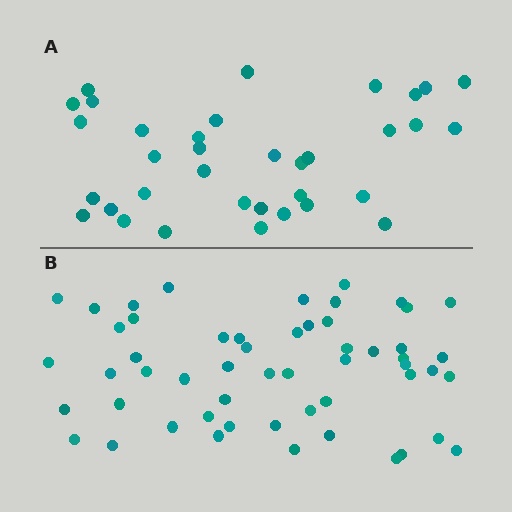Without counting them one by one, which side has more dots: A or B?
Region B (the bottom region) has more dots.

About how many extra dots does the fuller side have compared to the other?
Region B has approximately 20 more dots than region A.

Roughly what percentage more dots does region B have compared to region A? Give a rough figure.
About 55% more.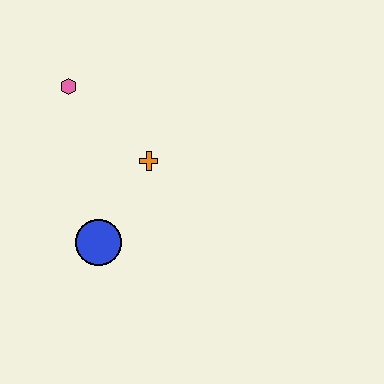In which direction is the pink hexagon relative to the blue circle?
The pink hexagon is above the blue circle.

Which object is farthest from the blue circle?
The pink hexagon is farthest from the blue circle.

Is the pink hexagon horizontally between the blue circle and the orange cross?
No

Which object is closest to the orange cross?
The blue circle is closest to the orange cross.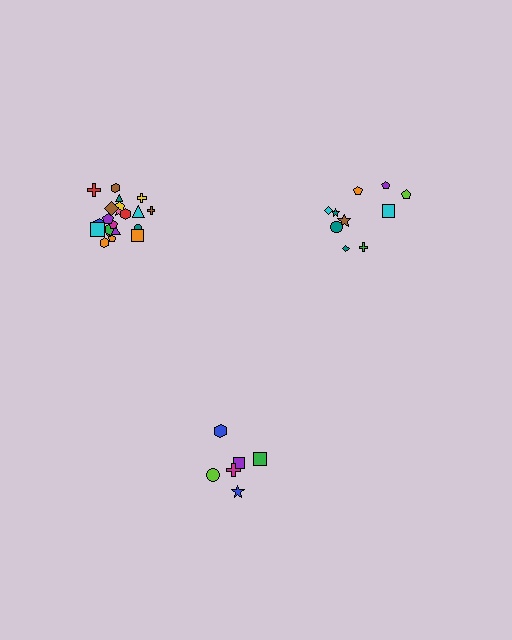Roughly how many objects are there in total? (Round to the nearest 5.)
Roughly 40 objects in total.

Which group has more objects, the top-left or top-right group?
The top-left group.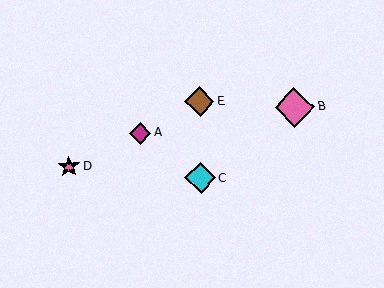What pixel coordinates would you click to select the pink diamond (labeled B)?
Click at (295, 107) to select the pink diamond B.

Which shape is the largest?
The pink diamond (labeled B) is the largest.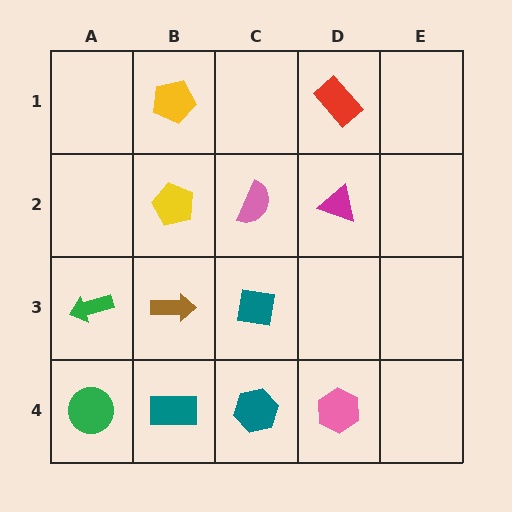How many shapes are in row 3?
3 shapes.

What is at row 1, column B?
A yellow pentagon.